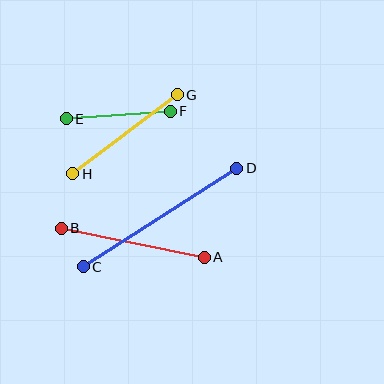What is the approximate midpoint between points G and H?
The midpoint is at approximately (125, 134) pixels.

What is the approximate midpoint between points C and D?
The midpoint is at approximately (160, 217) pixels.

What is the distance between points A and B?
The distance is approximately 146 pixels.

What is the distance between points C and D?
The distance is approximately 182 pixels.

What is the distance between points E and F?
The distance is approximately 104 pixels.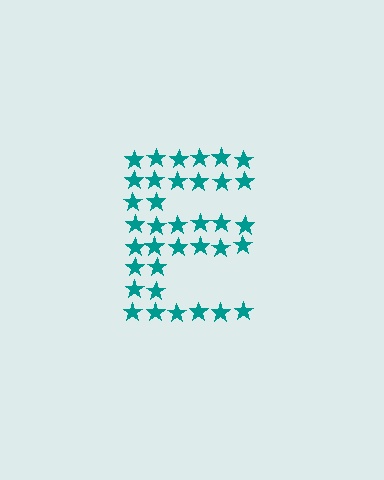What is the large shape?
The large shape is the letter E.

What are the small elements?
The small elements are stars.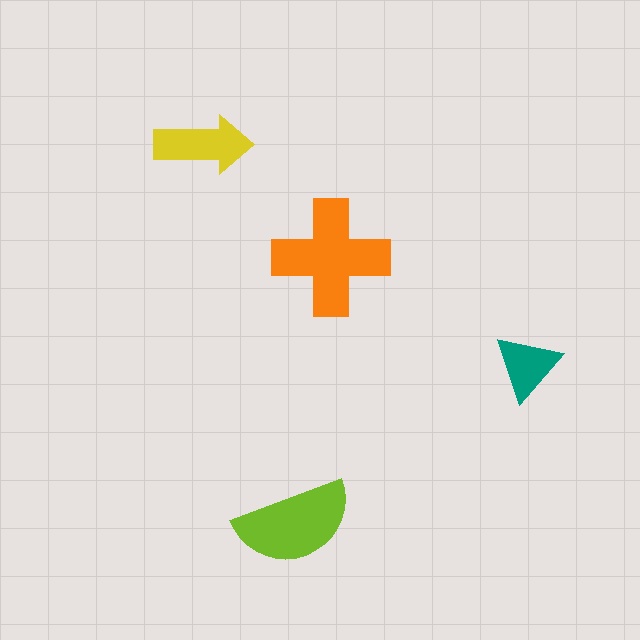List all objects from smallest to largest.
The teal triangle, the yellow arrow, the lime semicircle, the orange cross.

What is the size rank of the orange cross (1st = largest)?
1st.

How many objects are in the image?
There are 4 objects in the image.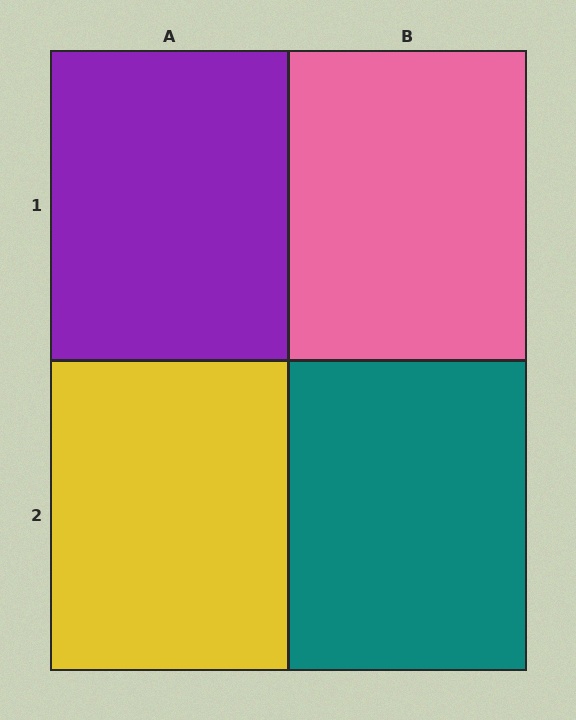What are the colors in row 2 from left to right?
Yellow, teal.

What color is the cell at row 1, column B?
Pink.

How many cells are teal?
1 cell is teal.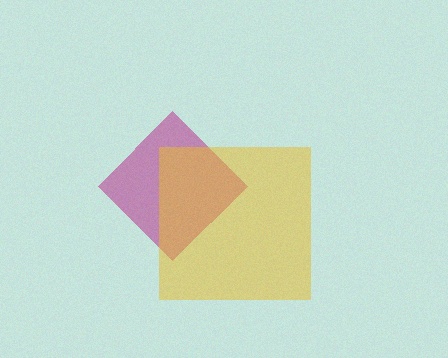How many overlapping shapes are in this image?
There are 2 overlapping shapes in the image.